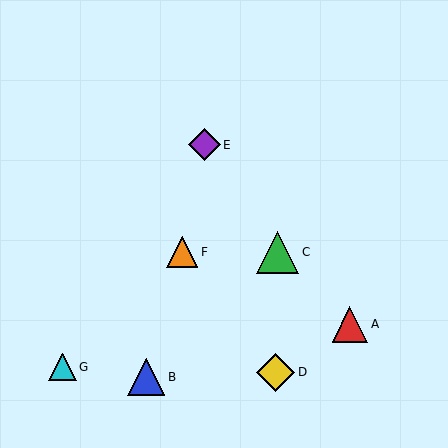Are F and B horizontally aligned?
No, F is at y≈252 and B is at y≈377.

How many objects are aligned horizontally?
2 objects (C, F) are aligned horizontally.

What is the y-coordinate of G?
Object G is at y≈367.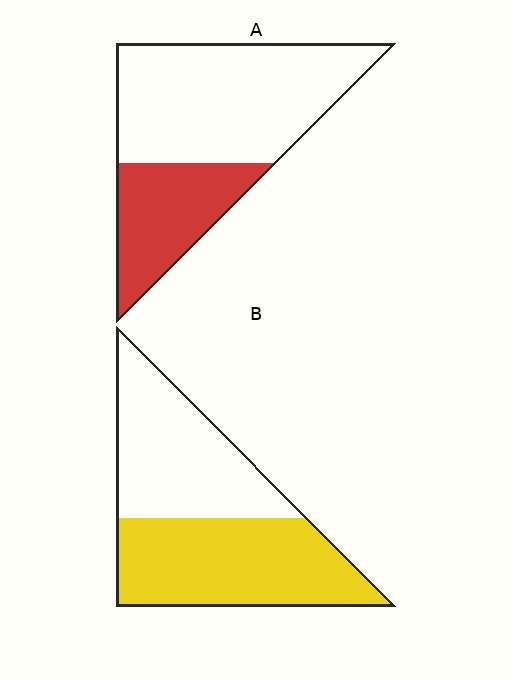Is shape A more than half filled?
No.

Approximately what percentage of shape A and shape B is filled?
A is approximately 35% and B is approximately 55%.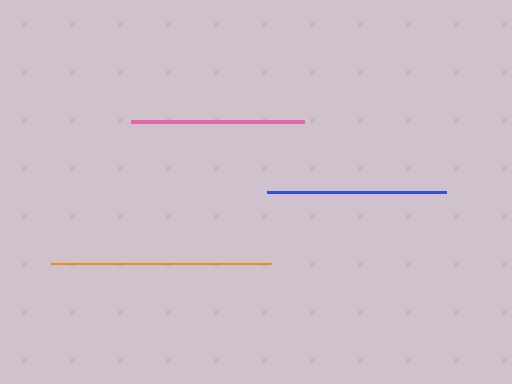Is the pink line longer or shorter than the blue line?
The blue line is longer than the pink line.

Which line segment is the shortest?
The pink line is the shortest at approximately 173 pixels.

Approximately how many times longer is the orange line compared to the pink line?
The orange line is approximately 1.3 times the length of the pink line.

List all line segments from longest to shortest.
From longest to shortest: orange, blue, pink.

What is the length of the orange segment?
The orange segment is approximately 220 pixels long.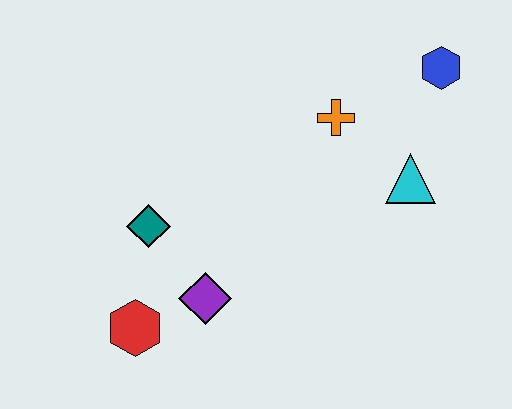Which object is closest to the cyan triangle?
The orange cross is closest to the cyan triangle.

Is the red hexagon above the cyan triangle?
No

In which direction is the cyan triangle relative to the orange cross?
The cyan triangle is to the right of the orange cross.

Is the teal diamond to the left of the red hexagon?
No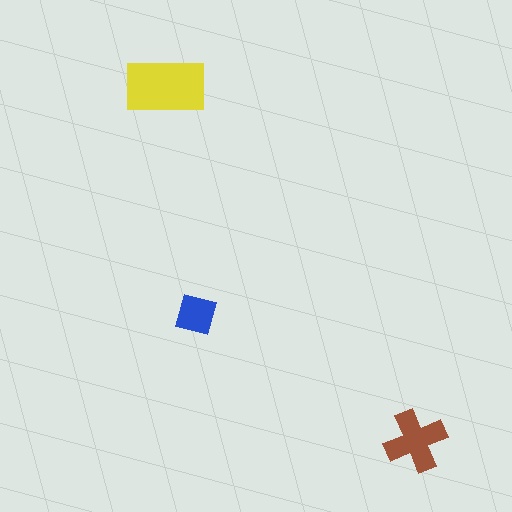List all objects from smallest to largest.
The blue square, the brown cross, the yellow rectangle.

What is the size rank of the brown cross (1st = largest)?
2nd.